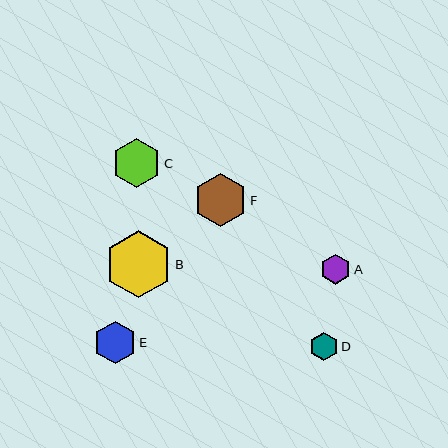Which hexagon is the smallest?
Hexagon D is the smallest with a size of approximately 28 pixels.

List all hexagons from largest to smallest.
From largest to smallest: B, F, C, E, A, D.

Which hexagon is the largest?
Hexagon B is the largest with a size of approximately 67 pixels.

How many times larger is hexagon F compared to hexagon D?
Hexagon F is approximately 1.8 times the size of hexagon D.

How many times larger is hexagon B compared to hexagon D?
Hexagon B is approximately 2.4 times the size of hexagon D.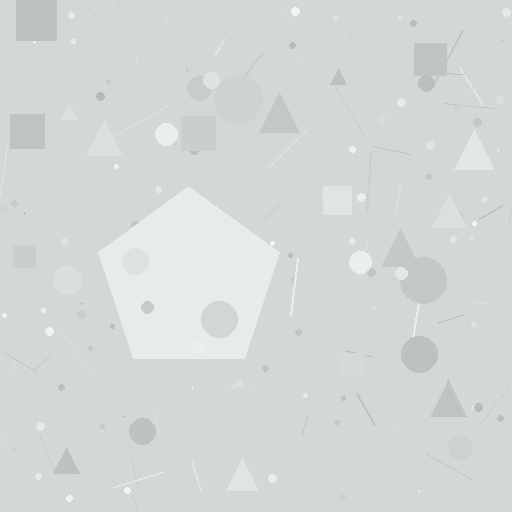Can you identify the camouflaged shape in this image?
The camouflaged shape is a pentagon.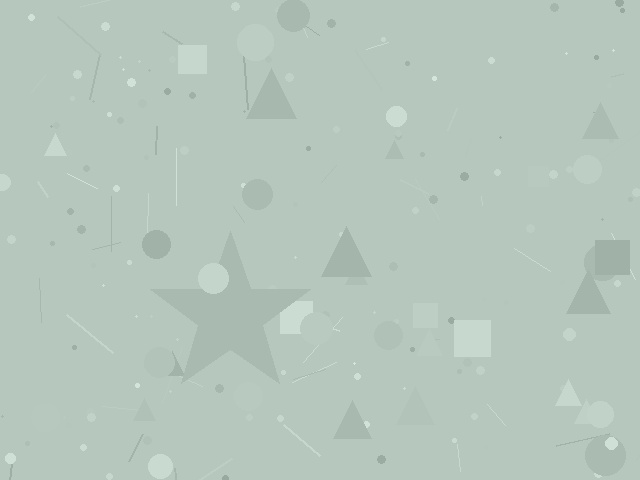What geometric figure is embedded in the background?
A star is embedded in the background.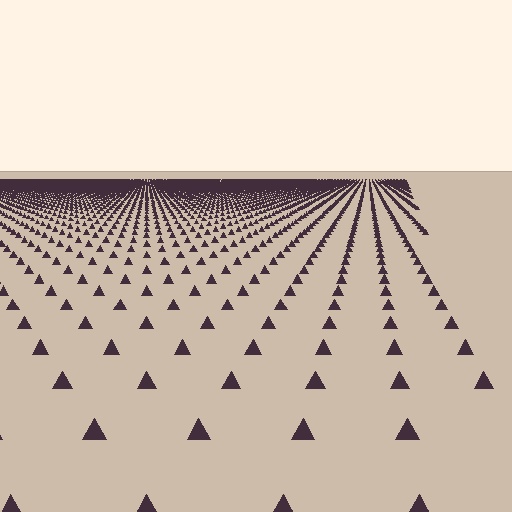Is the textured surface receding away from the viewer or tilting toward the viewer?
The surface is receding away from the viewer. Texture elements get smaller and denser toward the top.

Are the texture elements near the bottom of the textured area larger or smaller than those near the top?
Larger. Near the bottom, elements are closer to the viewer and appear at a bigger on-screen size.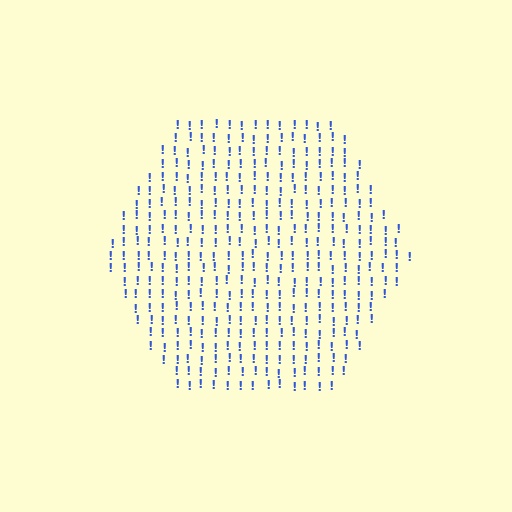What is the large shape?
The large shape is a hexagon.